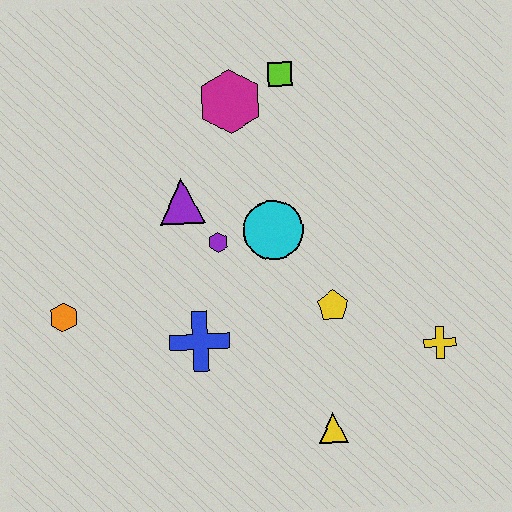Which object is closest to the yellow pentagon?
The cyan circle is closest to the yellow pentagon.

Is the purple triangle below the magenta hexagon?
Yes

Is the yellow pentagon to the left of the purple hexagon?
No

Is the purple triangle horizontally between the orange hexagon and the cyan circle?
Yes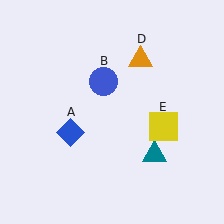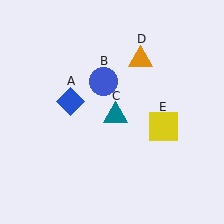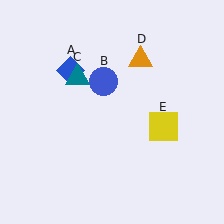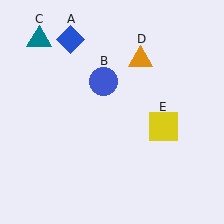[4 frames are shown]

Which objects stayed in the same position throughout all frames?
Blue circle (object B) and orange triangle (object D) and yellow square (object E) remained stationary.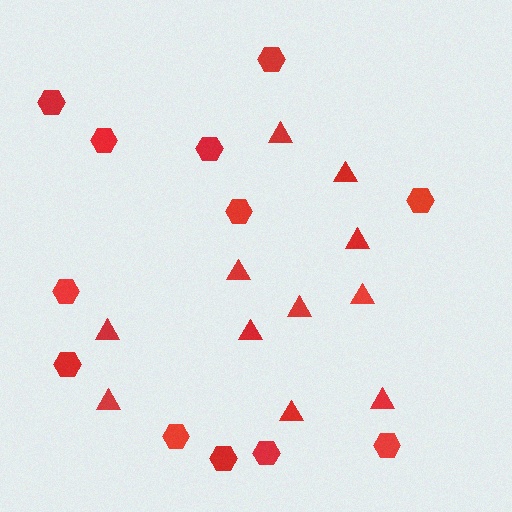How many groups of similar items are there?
There are 2 groups: one group of hexagons (12) and one group of triangles (11).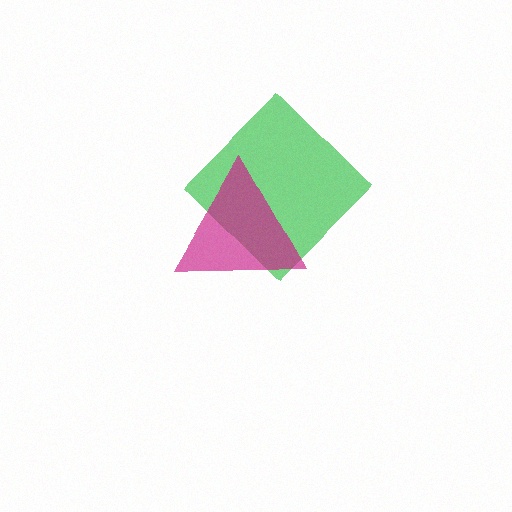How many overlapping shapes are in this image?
There are 2 overlapping shapes in the image.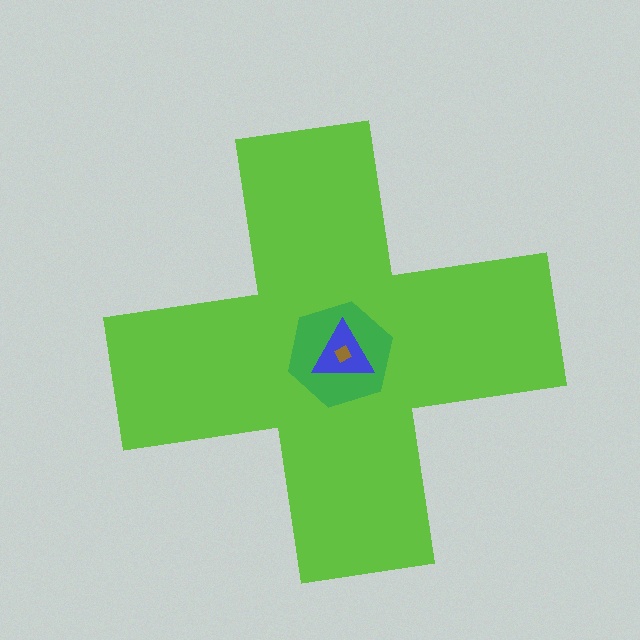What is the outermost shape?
The lime cross.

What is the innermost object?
The brown diamond.